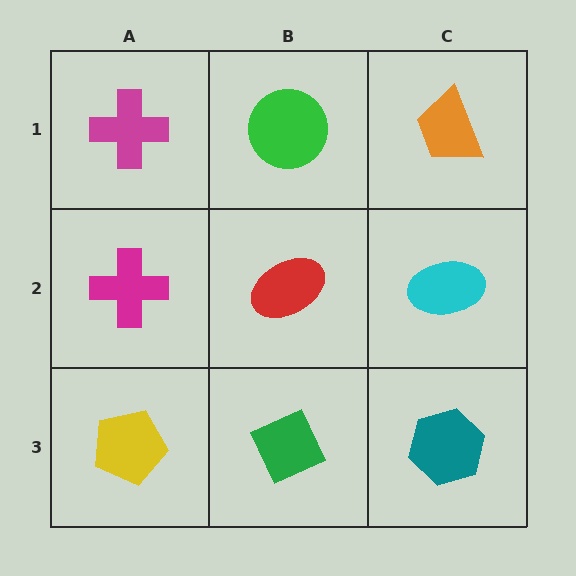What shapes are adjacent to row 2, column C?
An orange trapezoid (row 1, column C), a teal hexagon (row 3, column C), a red ellipse (row 2, column B).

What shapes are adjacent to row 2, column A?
A magenta cross (row 1, column A), a yellow pentagon (row 3, column A), a red ellipse (row 2, column B).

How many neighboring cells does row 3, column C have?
2.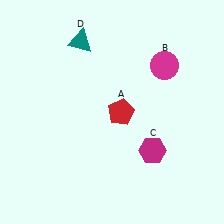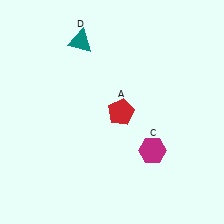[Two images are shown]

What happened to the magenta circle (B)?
The magenta circle (B) was removed in Image 2. It was in the top-right area of Image 1.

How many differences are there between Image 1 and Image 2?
There is 1 difference between the two images.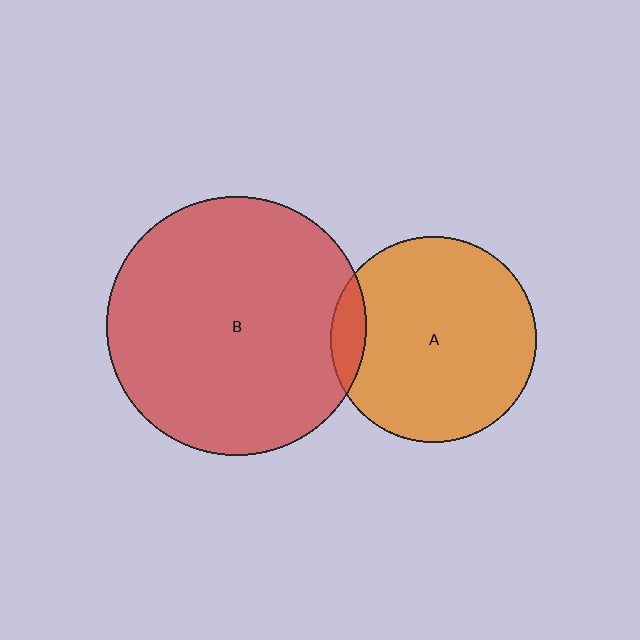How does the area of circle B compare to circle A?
Approximately 1.6 times.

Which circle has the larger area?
Circle B (red).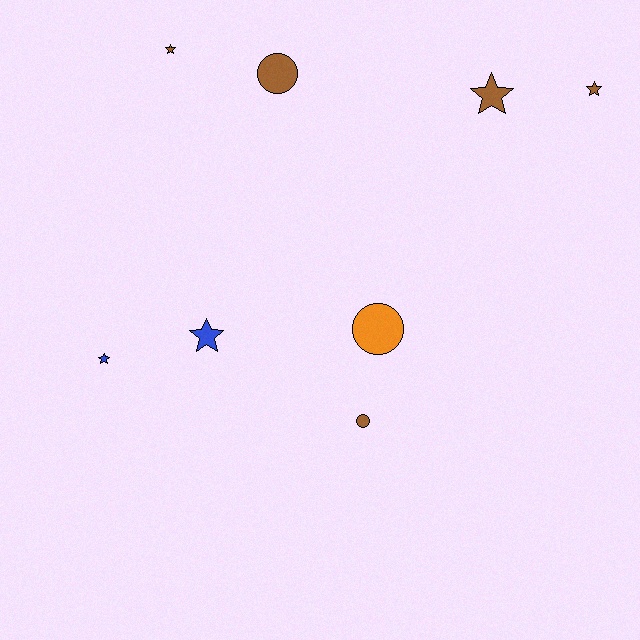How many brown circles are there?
There are 2 brown circles.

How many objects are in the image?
There are 8 objects.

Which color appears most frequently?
Brown, with 5 objects.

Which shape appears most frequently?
Star, with 5 objects.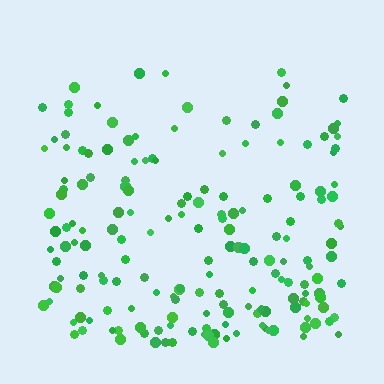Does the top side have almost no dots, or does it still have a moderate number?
Still a moderate number, just noticeably fewer than the bottom.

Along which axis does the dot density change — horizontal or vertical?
Vertical.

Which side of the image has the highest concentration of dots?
The bottom.